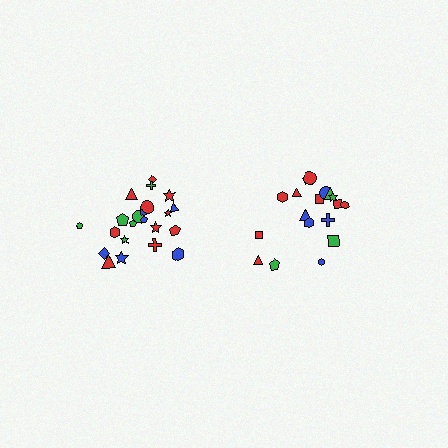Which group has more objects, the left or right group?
The left group.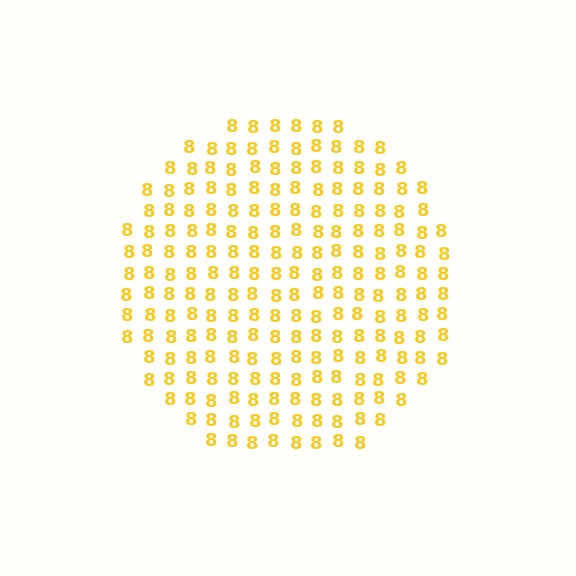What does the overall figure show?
The overall figure shows a circle.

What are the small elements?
The small elements are digit 8's.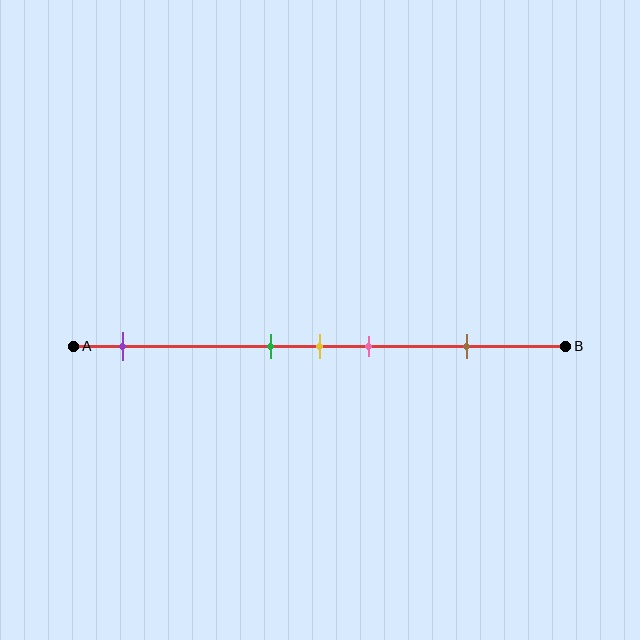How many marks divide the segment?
There are 5 marks dividing the segment.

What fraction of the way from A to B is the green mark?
The green mark is approximately 40% (0.4) of the way from A to B.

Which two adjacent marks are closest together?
The green and yellow marks are the closest adjacent pair.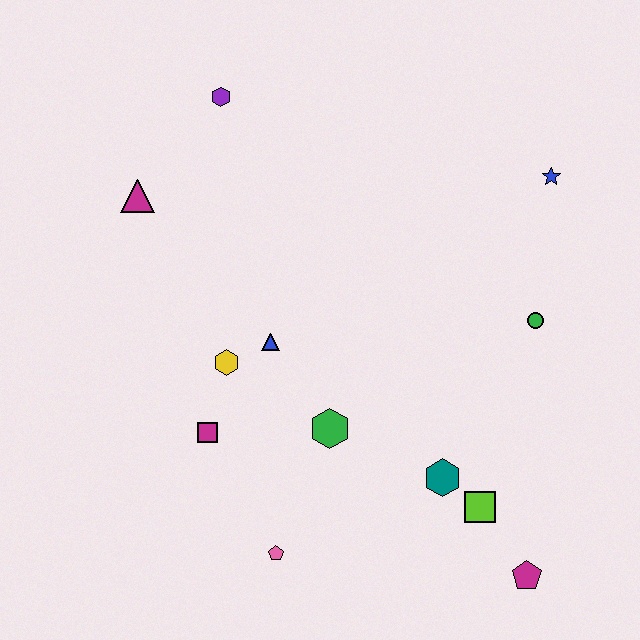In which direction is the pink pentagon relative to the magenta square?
The pink pentagon is below the magenta square.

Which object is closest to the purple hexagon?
The magenta triangle is closest to the purple hexagon.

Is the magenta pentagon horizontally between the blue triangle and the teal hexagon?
No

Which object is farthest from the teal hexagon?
The purple hexagon is farthest from the teal hexagon.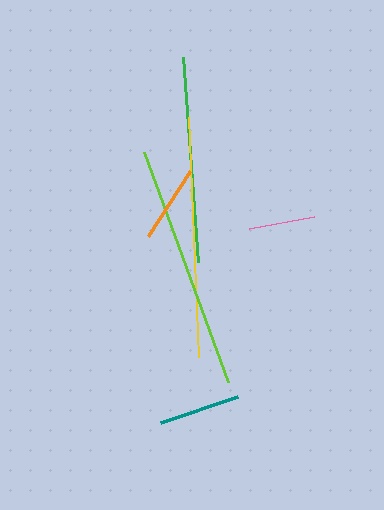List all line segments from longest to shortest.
From longest to shortest: lime, yellow, green, teal, orange, pink.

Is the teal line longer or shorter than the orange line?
The teal line is longer than the orange line.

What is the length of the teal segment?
The teal segment is approximately 81 pixels long.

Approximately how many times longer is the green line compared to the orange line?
The green line is approximately 2.7 times the length of the orange line.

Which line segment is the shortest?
The pink line is the shortest at approximately 67 pixels.